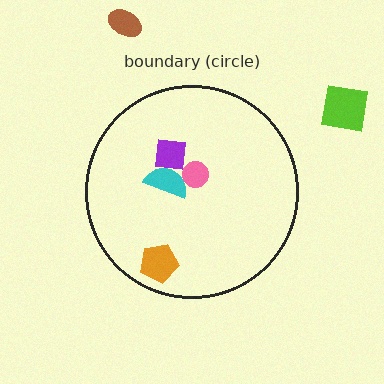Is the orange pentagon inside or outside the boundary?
Inside.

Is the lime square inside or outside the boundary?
Outside.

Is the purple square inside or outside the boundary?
Inside.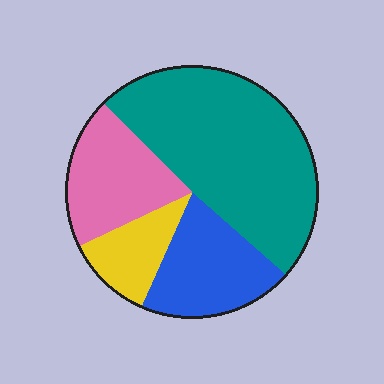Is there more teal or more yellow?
Teal.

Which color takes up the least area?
Yellow, at roughly 10%.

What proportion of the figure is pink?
Pink covers 20% of the figure.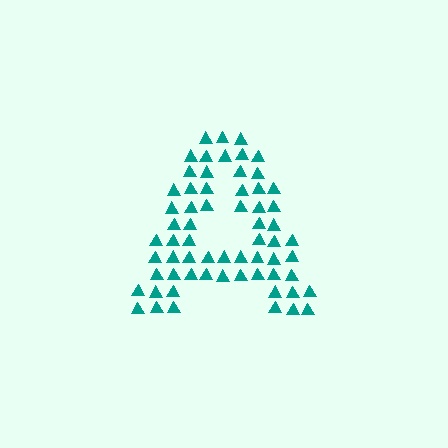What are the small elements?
The small elements are triangles.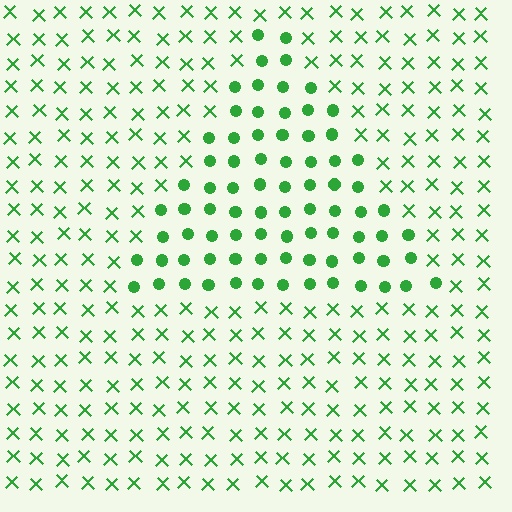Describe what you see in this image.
The image is filled with small green elements arranged in a uniform grid. A triangle-shaped region contains circles, while the surrounding area contains X marks. The boundary is defined purely by the change in element shape.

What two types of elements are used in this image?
The image uses circles inside the triangle region and X marks outside it.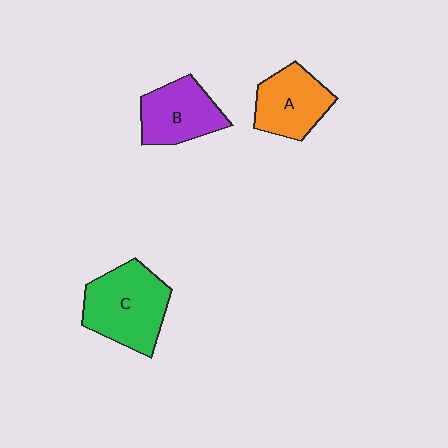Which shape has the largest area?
Shape C (green).